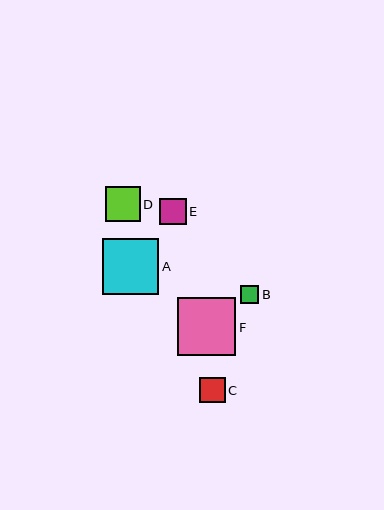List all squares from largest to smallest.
From largest to smallest: F, A, D, E, C, B.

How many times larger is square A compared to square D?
Square A is approximately 1.6 times the size of square D.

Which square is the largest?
Square F is the largest with a size of approximately 58 pixels.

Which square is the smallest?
Square B is the smallest with a size of approximately 18 pixels.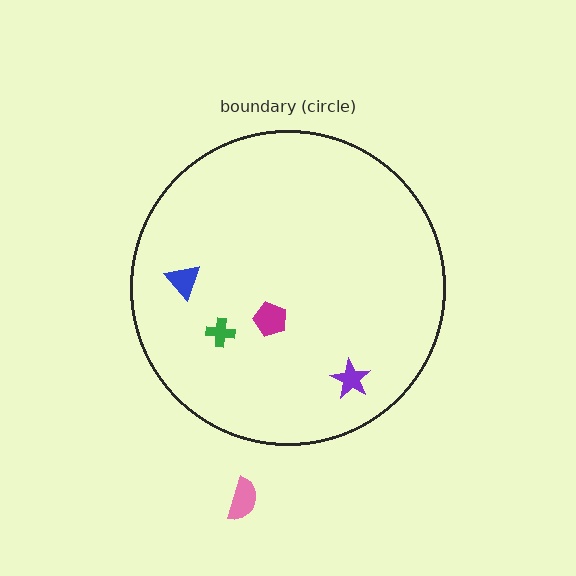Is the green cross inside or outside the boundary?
Inside.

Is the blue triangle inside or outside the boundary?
Inside.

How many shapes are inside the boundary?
4 inside, 1 outside.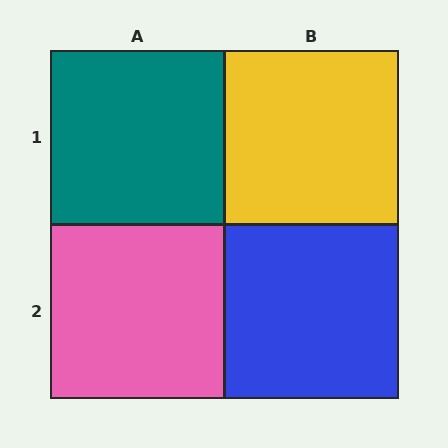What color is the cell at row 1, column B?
Yellow.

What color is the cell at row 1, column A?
Teal.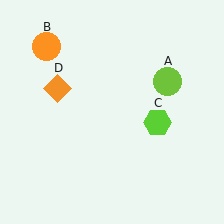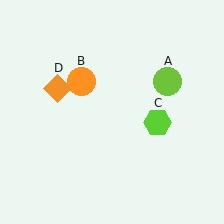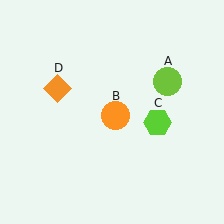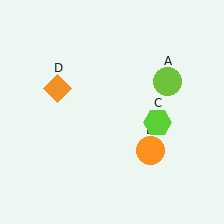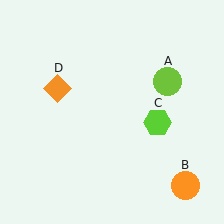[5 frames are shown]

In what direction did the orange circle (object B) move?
The orange circle (object B) moved down and to the right.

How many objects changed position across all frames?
1 object changed position: orange circle (object B).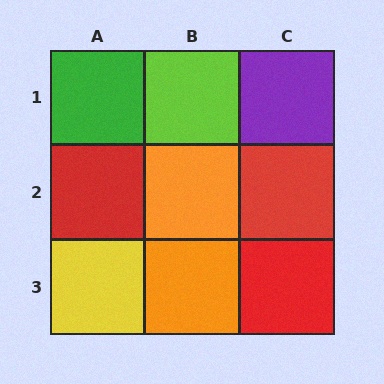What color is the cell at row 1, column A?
Green.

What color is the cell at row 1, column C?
Purple.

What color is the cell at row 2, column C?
Red.